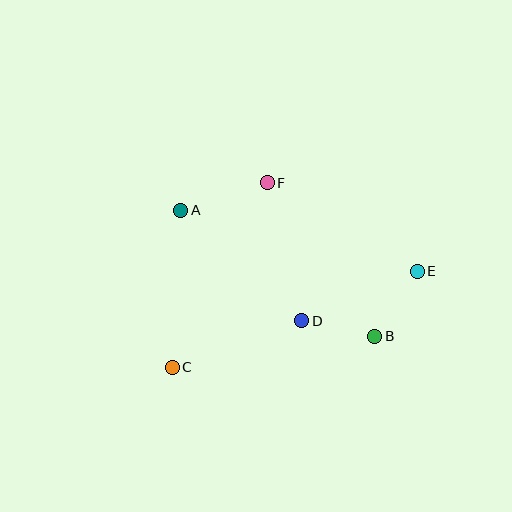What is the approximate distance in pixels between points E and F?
The distance between E and F is approximately 174 pixels.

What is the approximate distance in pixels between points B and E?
The distance between B and E is approximately 78 pixels.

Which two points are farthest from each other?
Points C and E are farthest from each other.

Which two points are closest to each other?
Points B and D are closest to each other.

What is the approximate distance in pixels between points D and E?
The distance between D and E is approximately 126 pixels.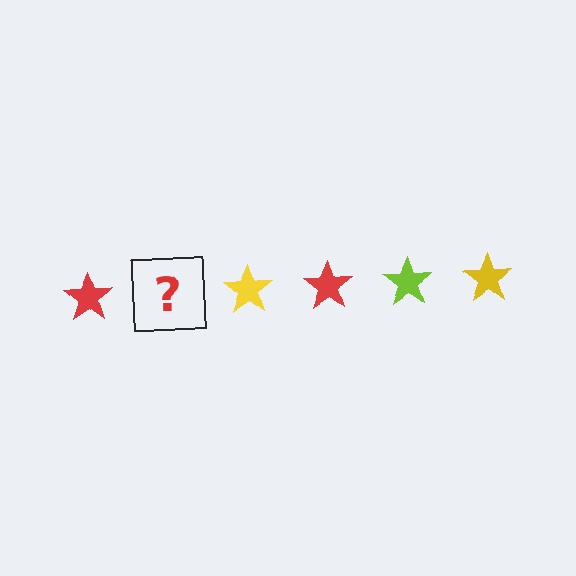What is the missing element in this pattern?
The missing element is a lime star.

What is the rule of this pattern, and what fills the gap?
The rule is that the pattern cycles through red, lime, yellow stars. The gap should be filled with a lime star.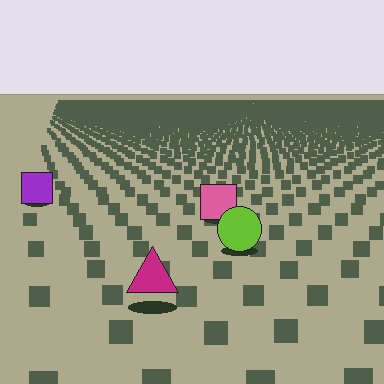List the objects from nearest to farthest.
From nearest to farthest: the magenta triangle, the lime circle, the pink square, the purple square.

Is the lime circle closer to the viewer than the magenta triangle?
No. The magenta triangle is closer — you can tell from the texture gradient: the ground texture is coarser near it.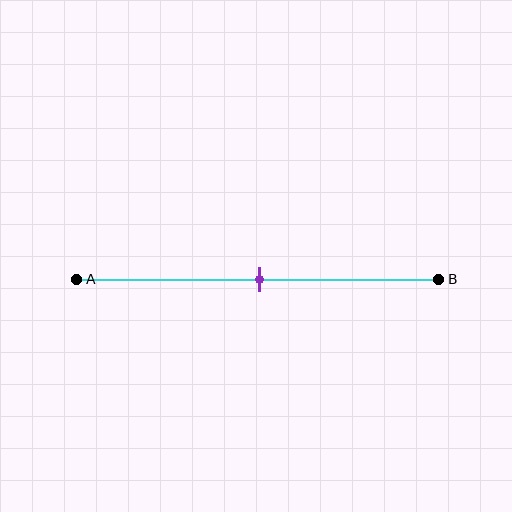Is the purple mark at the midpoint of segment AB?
Yes, the mark is approximately at the midpoint.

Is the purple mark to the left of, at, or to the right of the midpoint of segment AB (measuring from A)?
The purple mark is approximately at the midpoint of segment AB.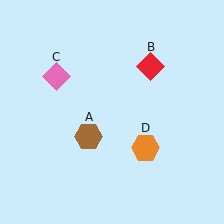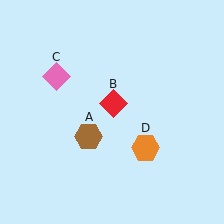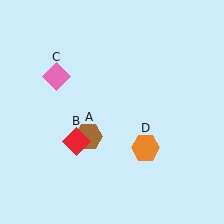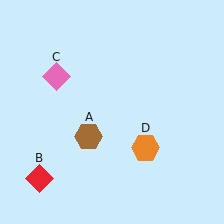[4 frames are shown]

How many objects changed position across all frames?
1 object changed position: red diamond (object B).